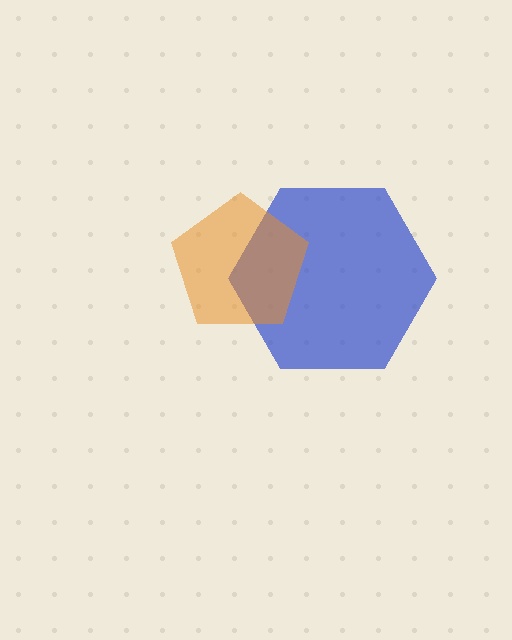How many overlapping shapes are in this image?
There are 2 overlapping shapes in the image.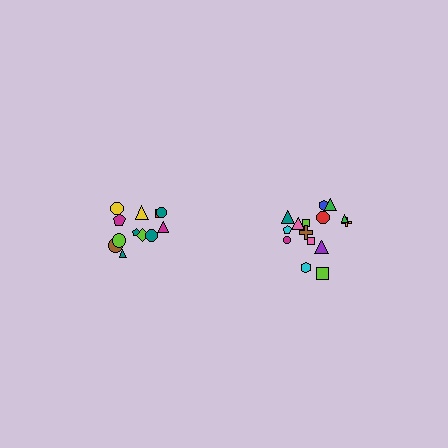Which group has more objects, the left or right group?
The right group.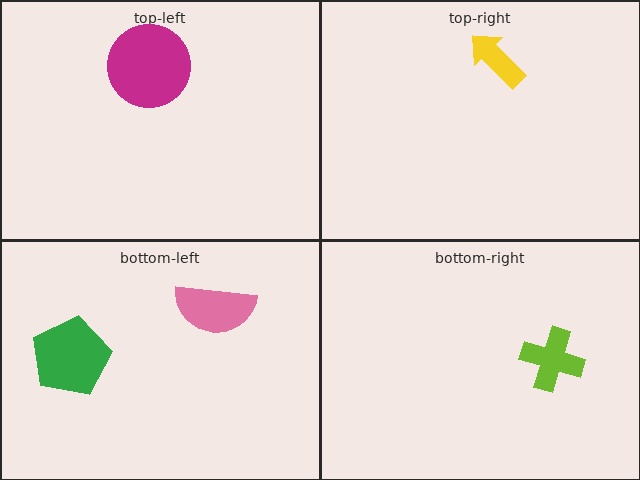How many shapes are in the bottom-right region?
1.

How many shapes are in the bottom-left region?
2.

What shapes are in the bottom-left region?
The green pentagon, the pink semicircle.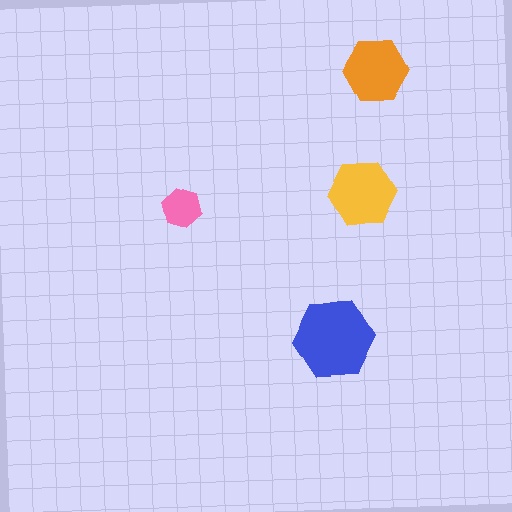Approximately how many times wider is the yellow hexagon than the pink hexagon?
About 1.5 times wider.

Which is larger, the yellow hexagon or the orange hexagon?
The yellow one.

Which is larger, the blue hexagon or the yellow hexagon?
The blue one.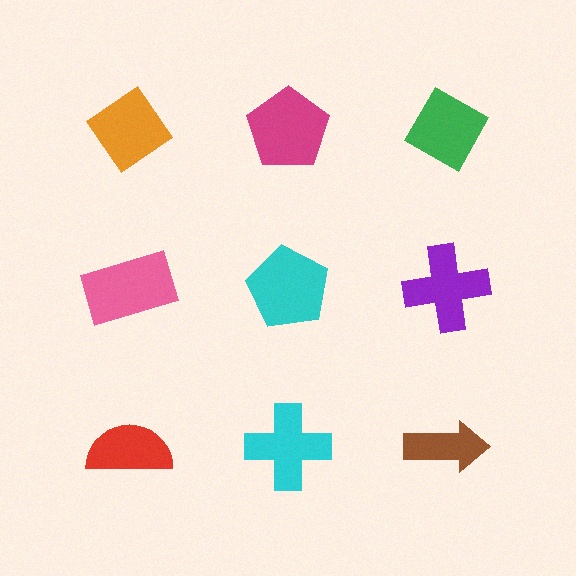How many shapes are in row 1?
3 shapes.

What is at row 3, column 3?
A brown arrow.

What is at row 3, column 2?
A cyan cross.